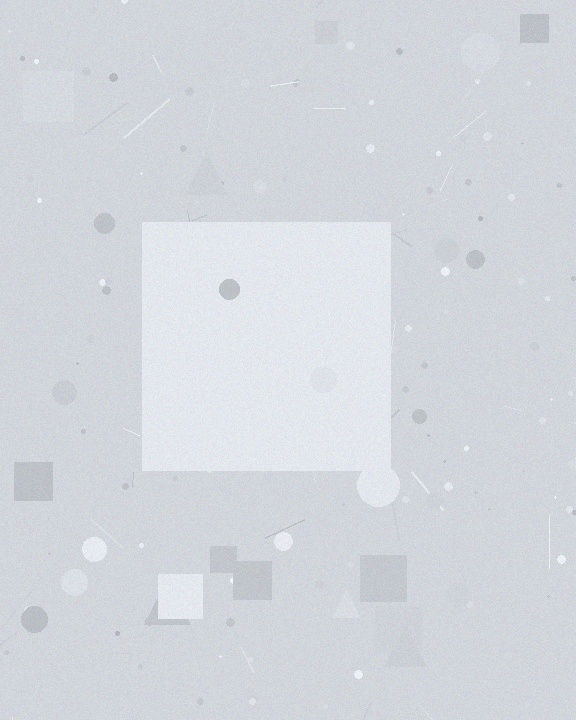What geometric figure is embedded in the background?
A square is embedded in the background.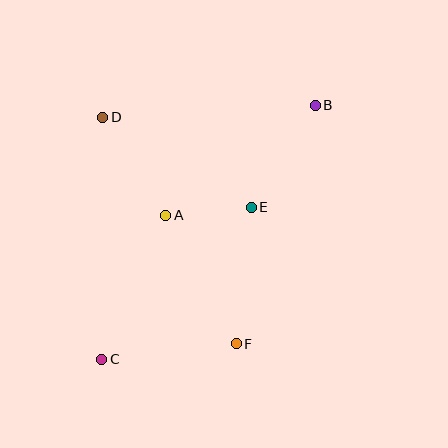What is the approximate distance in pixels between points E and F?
The distance between E and F is approximately 138 pixels.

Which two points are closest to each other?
Points A and E are closest to each other.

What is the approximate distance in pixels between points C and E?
The distance between C and E is approximately 213 pixels.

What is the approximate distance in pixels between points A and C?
The distance between A and C is approximately 157 pixels.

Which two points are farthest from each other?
Points B and C are farthest from each other.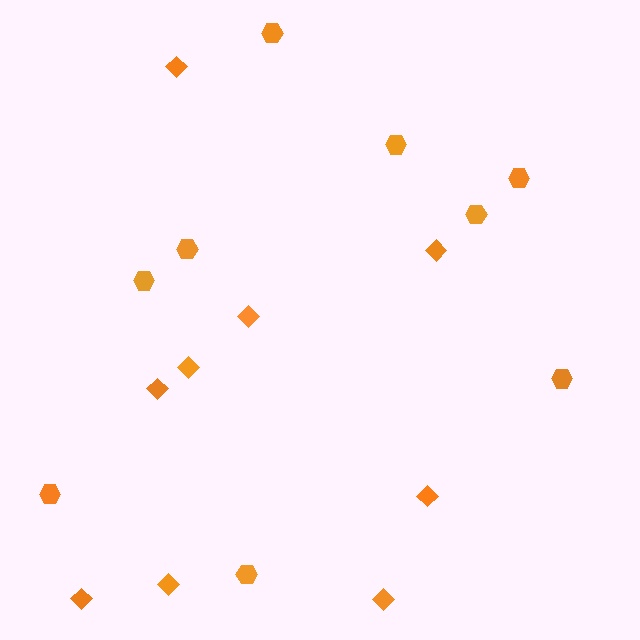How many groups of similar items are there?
There are 2 groups: one group of hexagons (9) and one group of diamonds (9).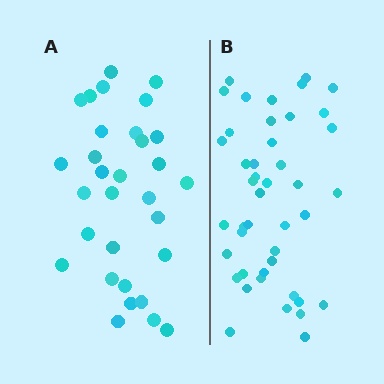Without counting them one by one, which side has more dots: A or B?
Region B (the right region) has more dots.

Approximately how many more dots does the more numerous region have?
Region B has approximately 15 more dots than region A.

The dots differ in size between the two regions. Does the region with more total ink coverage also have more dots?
No. Region A has more total ink coverage because its dots are larger, but region B actually contains more individual dots. Total area can be misleading — the number of items is what matters here.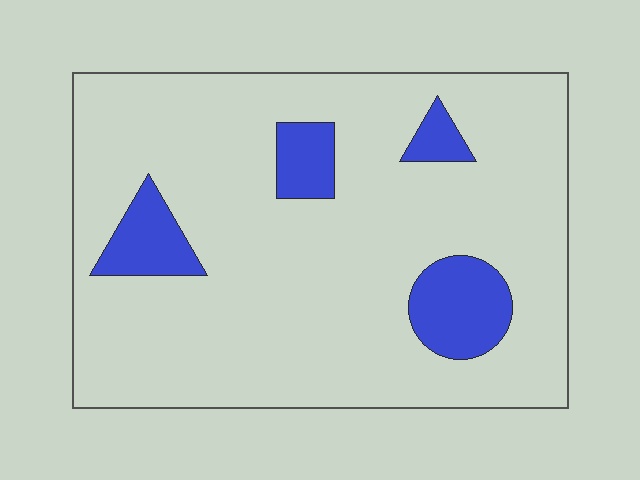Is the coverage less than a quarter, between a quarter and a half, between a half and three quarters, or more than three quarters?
Less than a quarter.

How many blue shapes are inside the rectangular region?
4.